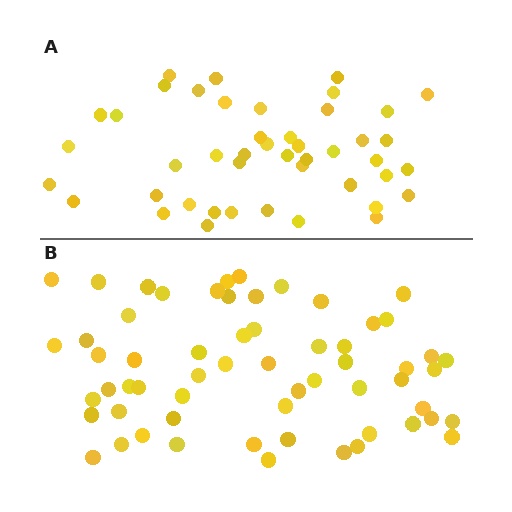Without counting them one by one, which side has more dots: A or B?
Region B (the bottom region) has more dots.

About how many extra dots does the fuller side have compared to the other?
Region B has approximately 15 more dots than region A.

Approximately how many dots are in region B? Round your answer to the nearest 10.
About 60 dots.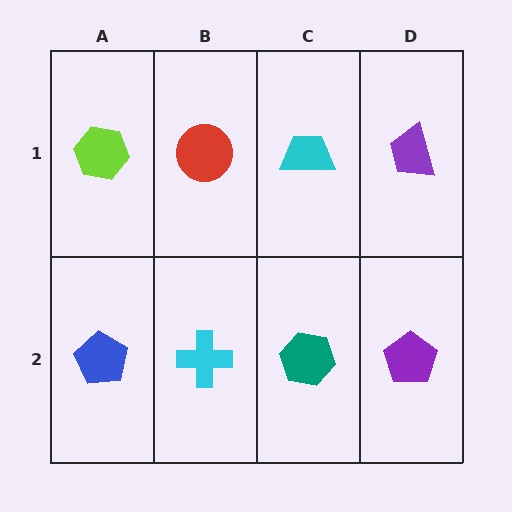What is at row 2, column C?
A teal hexagon.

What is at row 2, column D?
A purple pentagon.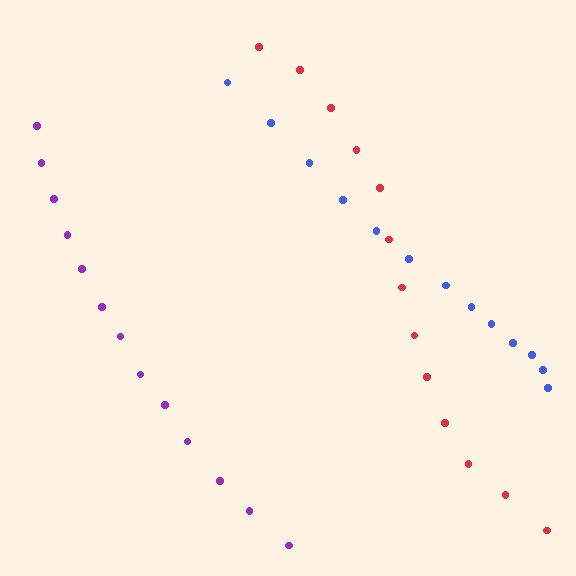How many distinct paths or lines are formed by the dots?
There are 3 distinct paths.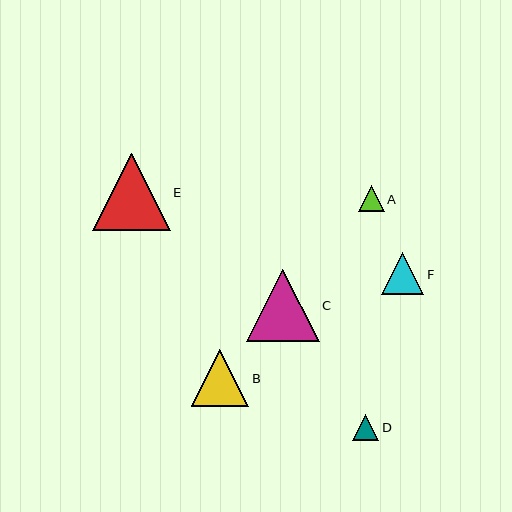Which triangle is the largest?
Triangle E is the largest with a size of approximately 78 pixels.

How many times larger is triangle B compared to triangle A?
Triangle B is approximately 2.2 times the size of triangle A.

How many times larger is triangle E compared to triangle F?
Triangle E is approximately 1.9 times the size of triangle F.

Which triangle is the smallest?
Triangle A is the smallest with a size of approximately 26 pixels.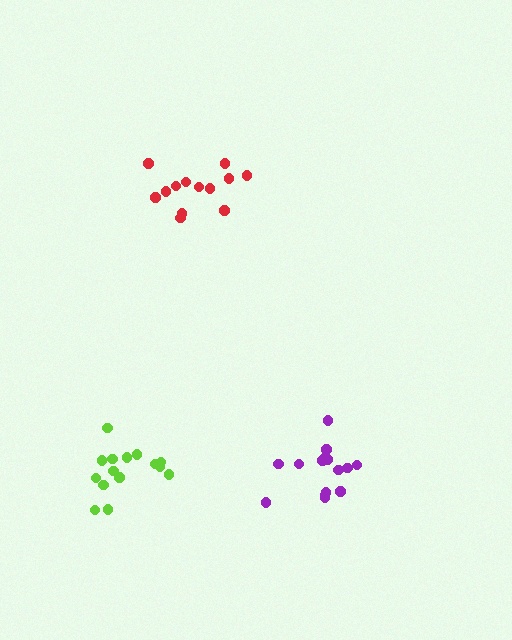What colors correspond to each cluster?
The clusters are colored: lime, purple, red.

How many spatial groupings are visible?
There are 3 spatial groupings.